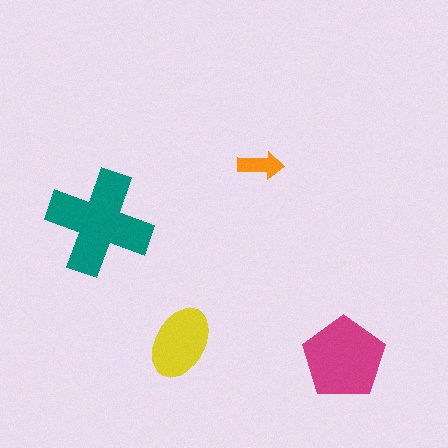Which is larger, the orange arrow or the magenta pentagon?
The magenta pentagon.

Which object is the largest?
The teal cross.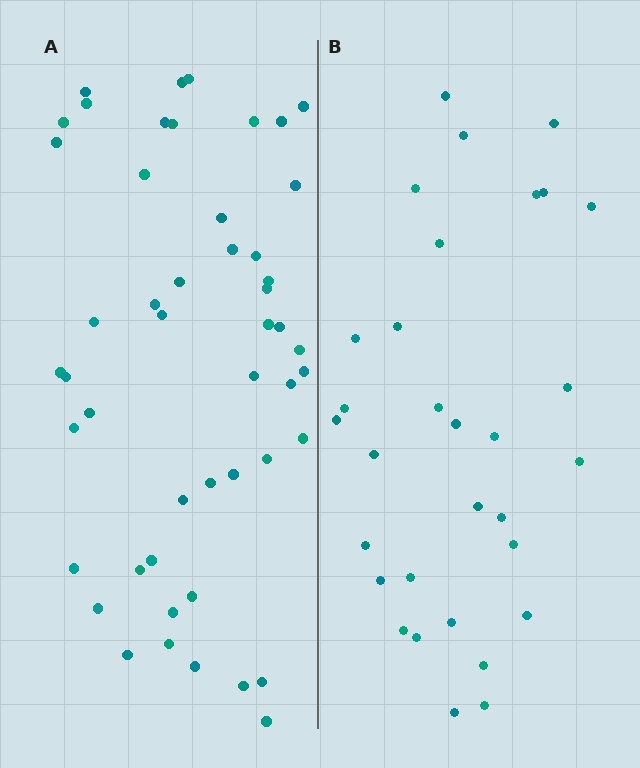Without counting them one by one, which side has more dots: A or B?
Region A (the left region) has more dots.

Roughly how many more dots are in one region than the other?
Region A has approximately 20 more dots than region B.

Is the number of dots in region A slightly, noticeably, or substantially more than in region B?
Region A has substantially more. The ratio is roughly 1.6 to 1.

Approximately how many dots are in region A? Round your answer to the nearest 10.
About 50 dots. (The exact count is 49, which rounds to 50.)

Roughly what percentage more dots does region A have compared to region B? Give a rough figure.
About 60% more.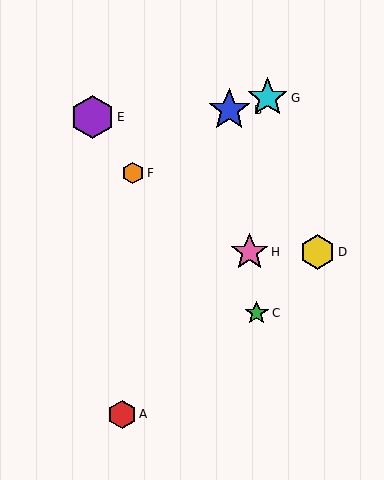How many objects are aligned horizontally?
2 objects (D, H) are aligned horizontally.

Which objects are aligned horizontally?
Objects D, H are aligned horizontally.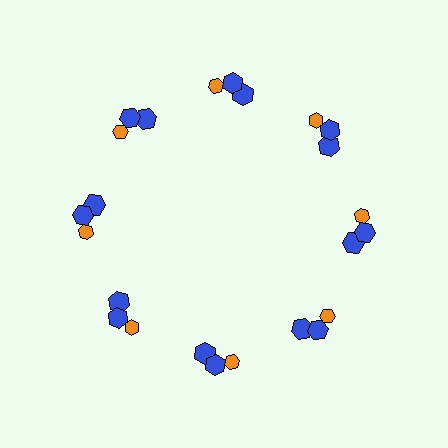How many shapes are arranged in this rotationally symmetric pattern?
There are 24 shapes, arranged in 8 groups of 3.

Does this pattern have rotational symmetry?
Yes, this pattern has 8-fold rotational symmetry. It looks the same after rotating 45 degrees around the center.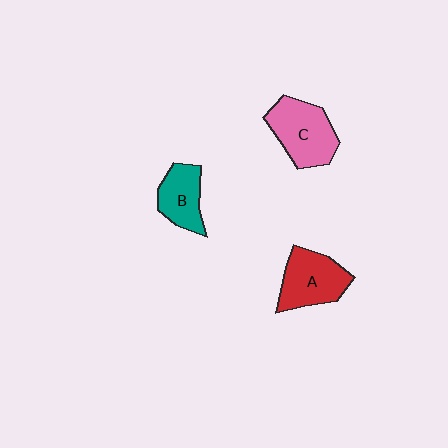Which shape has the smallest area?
Shape B (teal).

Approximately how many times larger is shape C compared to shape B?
Approximately 1.4 times.